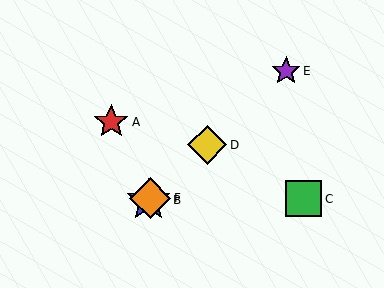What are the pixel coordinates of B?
Object B is at (148, 200).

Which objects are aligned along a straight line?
Objects B, D, E, F are aligned along a straight line.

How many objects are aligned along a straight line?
4 objects (B, D, E, F) are aligned along a straight line.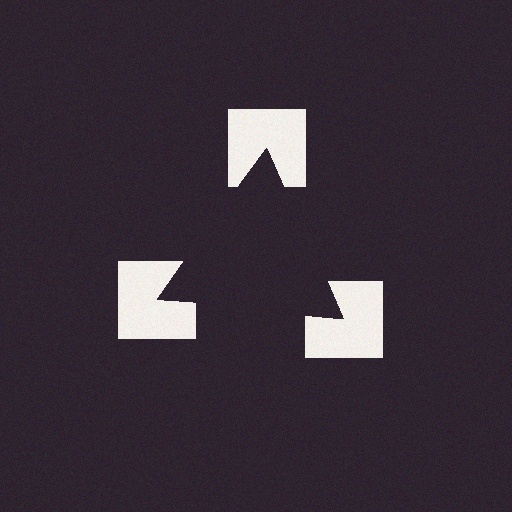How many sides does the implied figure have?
3 sides.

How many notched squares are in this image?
There are 3 — one at each vertex of the illusory triangle.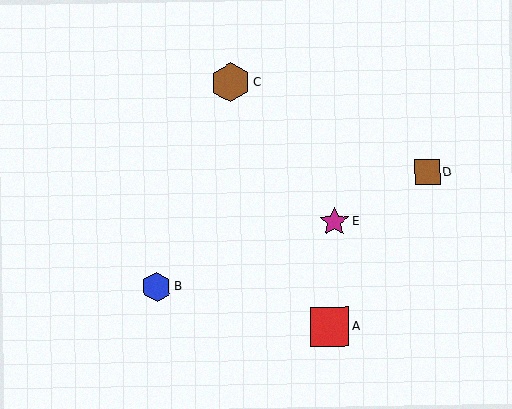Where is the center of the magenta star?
The center of the magenta star is at (335, 222).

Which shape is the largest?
The brown hexagon (labeled C) is the largest.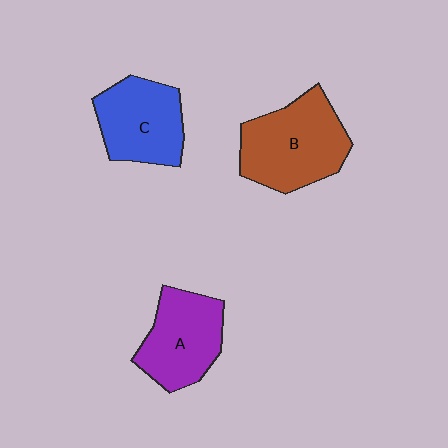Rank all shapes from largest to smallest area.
From largest to smallest: B (brown), C (blue), A (purple).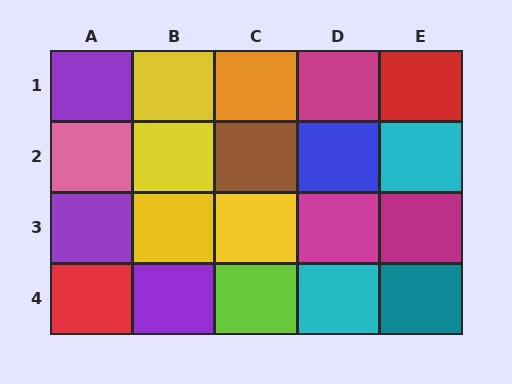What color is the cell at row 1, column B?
Yellow.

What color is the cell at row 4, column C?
Lime.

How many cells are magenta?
3 cells are magenta.